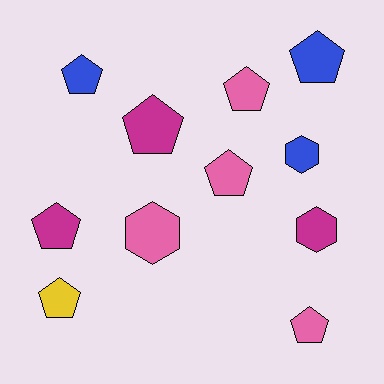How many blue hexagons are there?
There is 1 blue hexagon.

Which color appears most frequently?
Pink, with 4 objects.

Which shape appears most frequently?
Pentagon, with 8 objects.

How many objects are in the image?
There are 11 objects.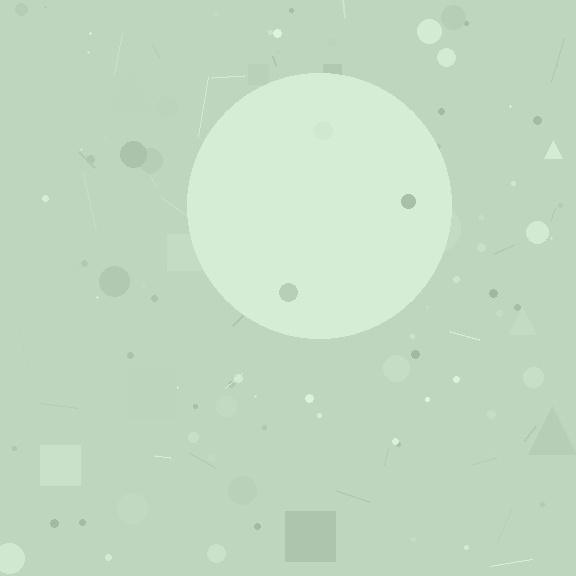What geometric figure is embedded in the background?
A circle is embedded in the background.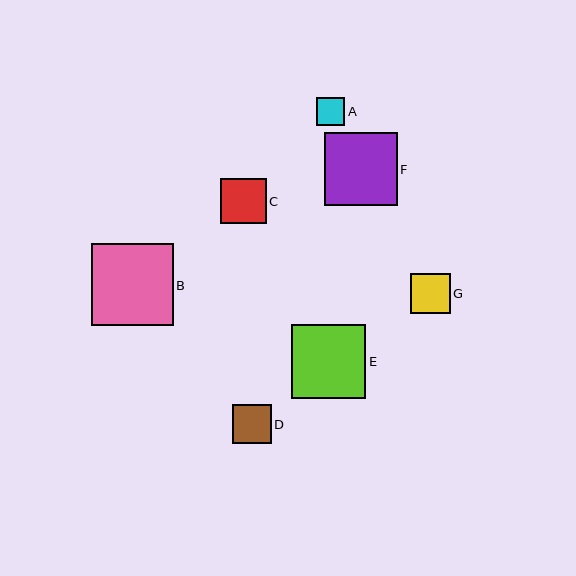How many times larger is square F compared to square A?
Square F is approximately 2.6 times the size of square A.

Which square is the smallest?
Square A is the smallest with a size of approximately 28 pixels.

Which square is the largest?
Square B is the largest with a size of approximately 81 pixels.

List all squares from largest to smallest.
From largest to smallest: B, E, F, C, G, D, A.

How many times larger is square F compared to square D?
Square F is approximately 1.9 times the size of square D.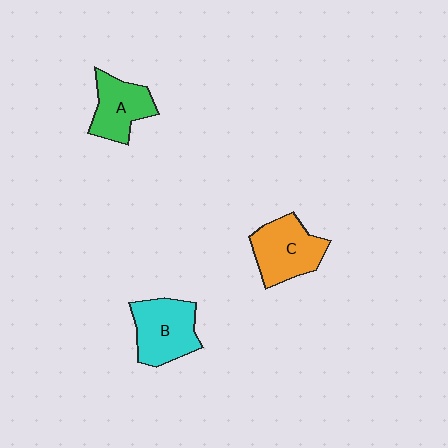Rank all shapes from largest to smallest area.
From largest to smallest: B (cyan), C (orange), A (green).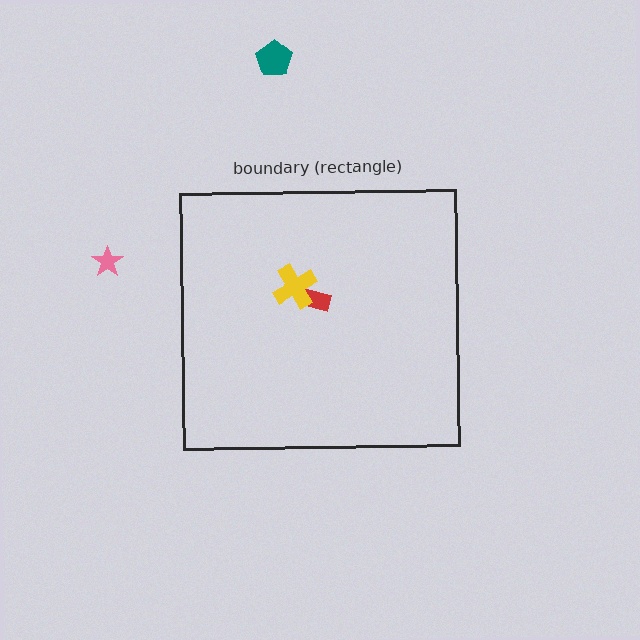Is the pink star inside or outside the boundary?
Outside.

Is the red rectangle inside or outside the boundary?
Inside.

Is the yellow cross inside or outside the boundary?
Inside.